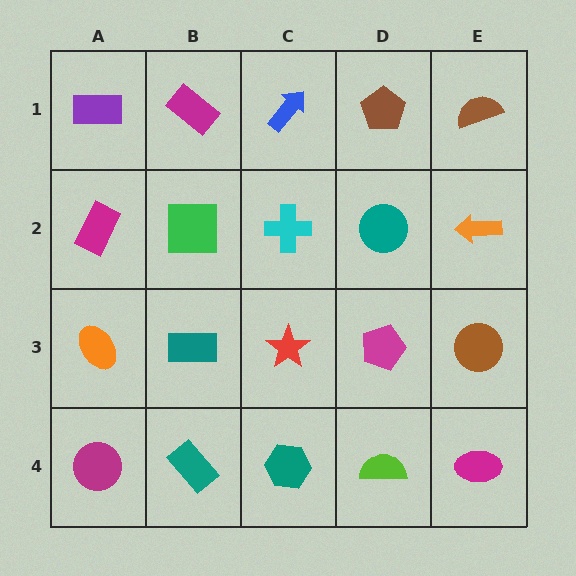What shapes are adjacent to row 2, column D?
A brown pentagon (row 1, column D), a magenta pentagon (row 3, column D), a cyan cross (row 2, column C), an orange arrow (row 2, column E).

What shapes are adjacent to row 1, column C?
A cyan cross (row 2, column C), a magenta rectangle (row 1, column B), a brown pentagon (row 1, column D).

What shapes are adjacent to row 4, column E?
A brown circle (row 3, column E), a lime semicircle (row 4, column D).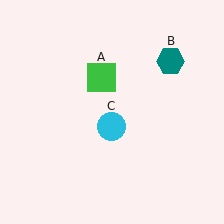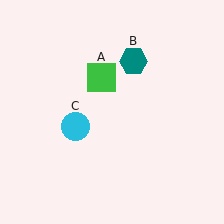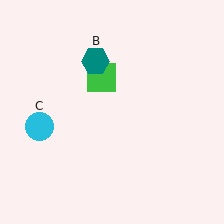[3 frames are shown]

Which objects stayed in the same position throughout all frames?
Green square (object A) remained stationary.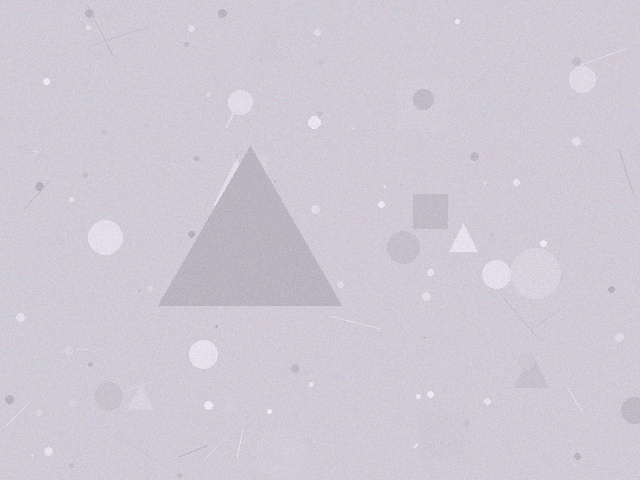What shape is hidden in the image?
A triangle is hidden in the image.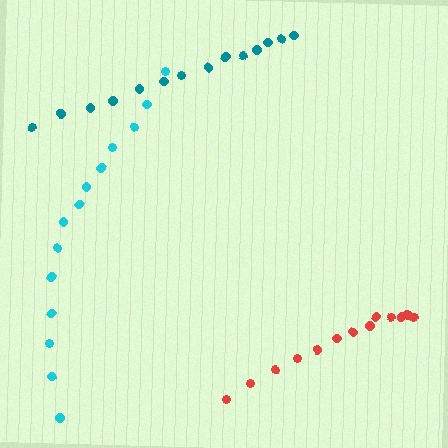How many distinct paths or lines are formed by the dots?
There are 3 distinct paths.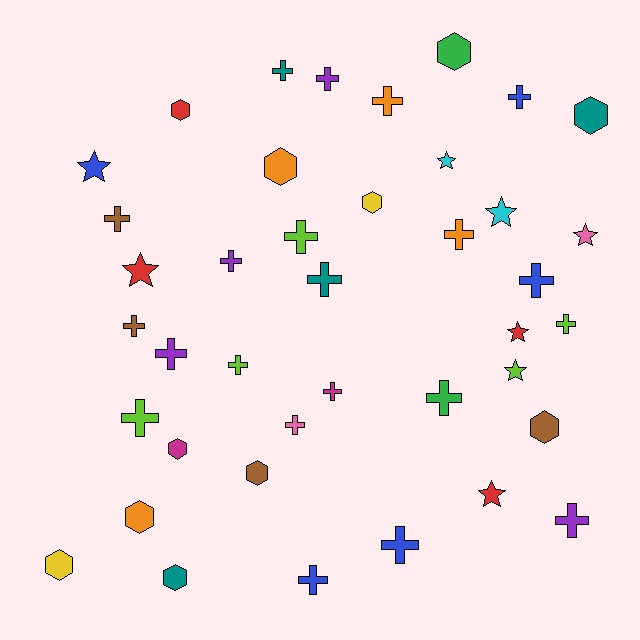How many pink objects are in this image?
There are 2 pink objects.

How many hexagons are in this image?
There are 11 hexagons.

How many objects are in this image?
There are 40 objects.